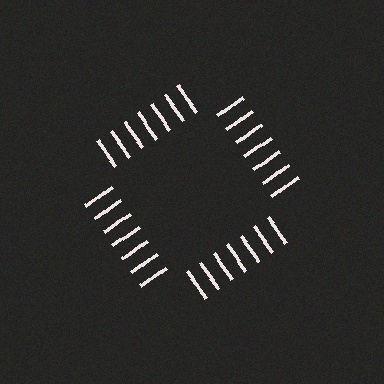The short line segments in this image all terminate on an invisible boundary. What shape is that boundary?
An illusory square — the line segments terminate on its edges but no continuous stroke is drawn.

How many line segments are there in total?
28 — 7 along each of the 4 edges.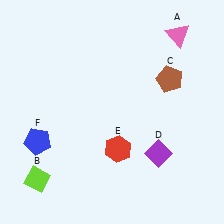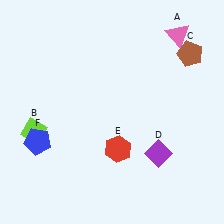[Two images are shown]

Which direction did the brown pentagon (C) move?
The brown pentagon (C) moved up.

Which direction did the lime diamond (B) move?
The lime diamond (B) moved up.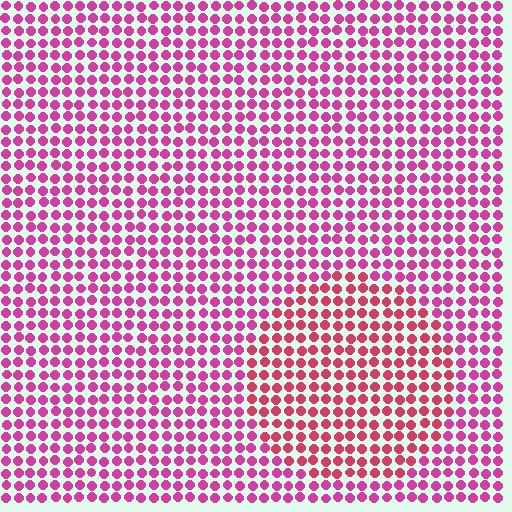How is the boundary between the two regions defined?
The boundary is defined purely by a slight shift in hue (about 25 degrees). Spacing, size, and orientation are identical on both sides.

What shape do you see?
I see a circle.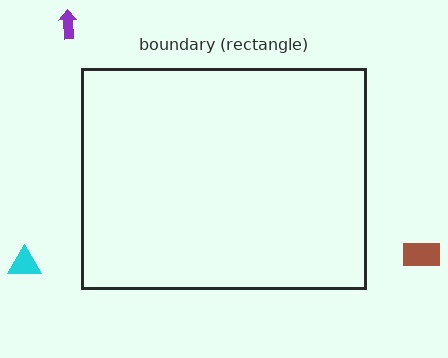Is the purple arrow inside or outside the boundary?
Outside.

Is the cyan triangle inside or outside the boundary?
Outside.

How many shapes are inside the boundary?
0 inside, 3 outside.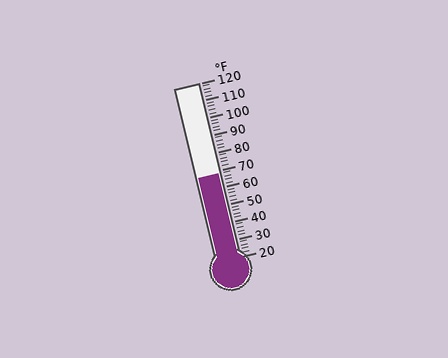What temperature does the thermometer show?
The thermometer shows approximately 68°F.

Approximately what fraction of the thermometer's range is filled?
The thermometer is filled to approximately 50% of its range.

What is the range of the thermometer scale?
The thermometer scale ranges from 20°F to 120°F.